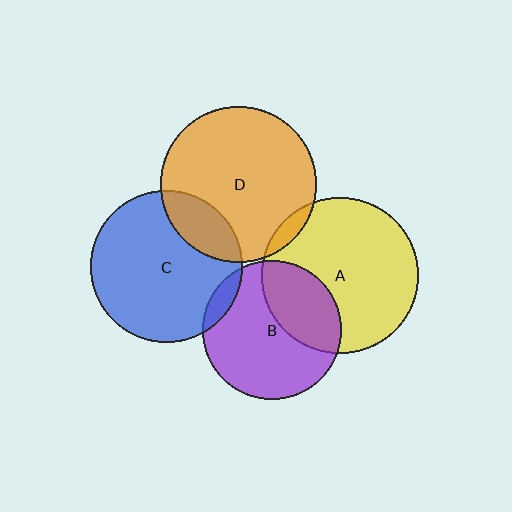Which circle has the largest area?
Circle A (yellow).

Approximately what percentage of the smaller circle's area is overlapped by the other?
Approximately 35%.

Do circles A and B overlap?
Yes.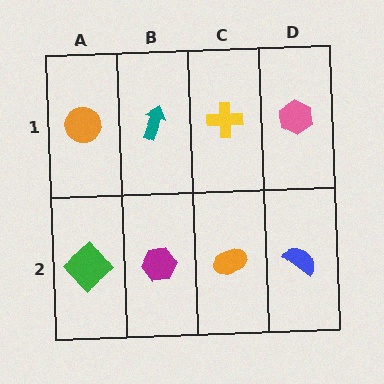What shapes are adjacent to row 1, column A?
A green diamond (row 2, column A), a teal arrow (row 1, column B).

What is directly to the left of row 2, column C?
A magenta hexagon.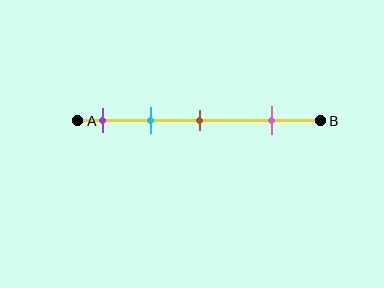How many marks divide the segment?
There are 4 marks dividing the segment.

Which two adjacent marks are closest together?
The purple and cyan marks are the closest adjacent pair.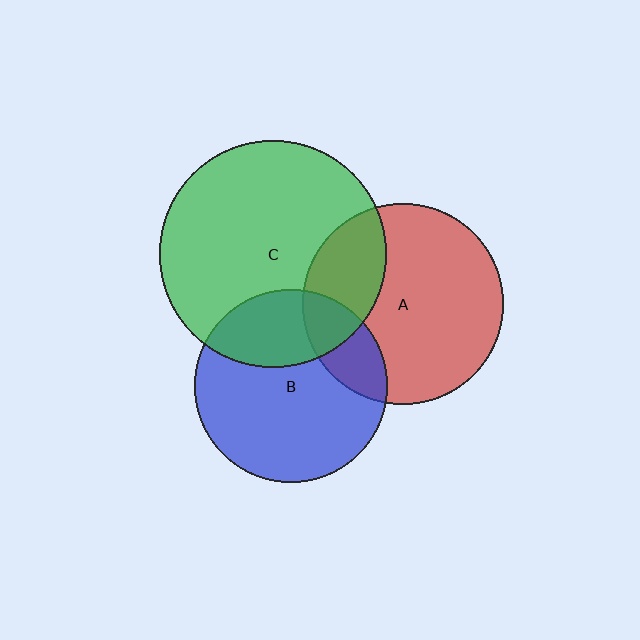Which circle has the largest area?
Circle C (green).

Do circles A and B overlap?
Yes.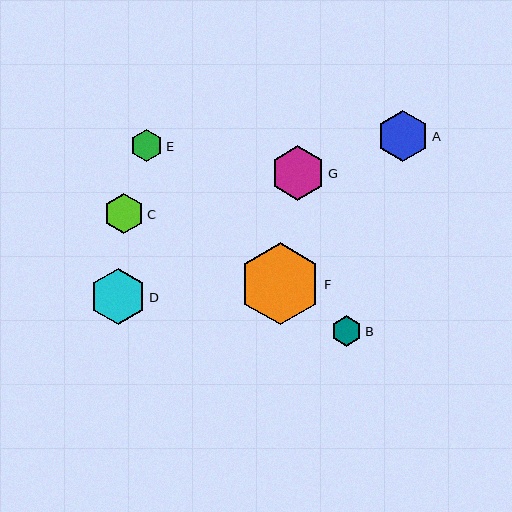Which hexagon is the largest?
Hexagon F is the largest with a size of approximately 82 pixels.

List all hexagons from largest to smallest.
From largest to smallest: F, D, G, A, C, E, B.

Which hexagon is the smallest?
Hexagon B is the smallest with a size of approximately 30 pixels.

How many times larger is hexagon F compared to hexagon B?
Hexagon F is approximately 2.7 times the size of hexagon B.